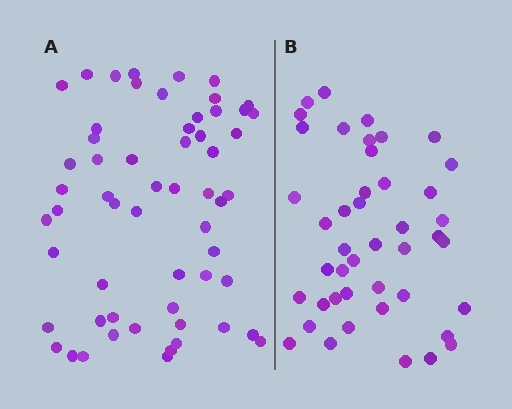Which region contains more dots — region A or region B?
Region A (the left region) has more dots.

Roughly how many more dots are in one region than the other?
Region A has approximately 15 more dots than region B.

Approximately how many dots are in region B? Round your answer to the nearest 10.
About 40 dots. (The exact count is 44, which rounds to 40.)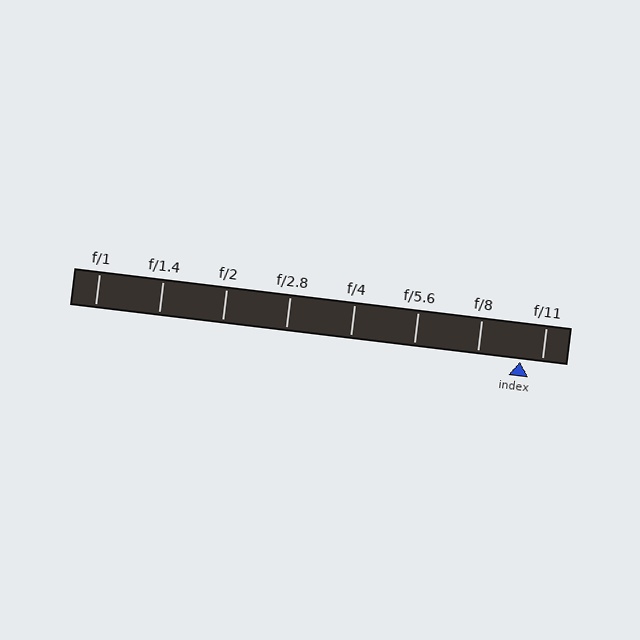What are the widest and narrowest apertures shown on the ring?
The widest aperture shown is f/1 and the narrowest is f/11.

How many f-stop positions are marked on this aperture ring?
There are 8 f-stop positions marked.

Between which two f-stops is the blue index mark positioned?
The index mark is between f/8 and f/11.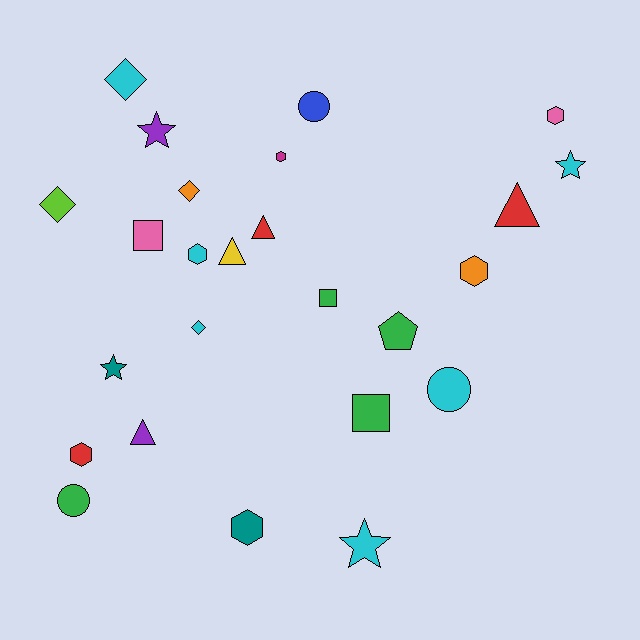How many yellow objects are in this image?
There is 1 yellow object.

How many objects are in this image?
There are 25 objects.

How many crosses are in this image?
There are no crosses.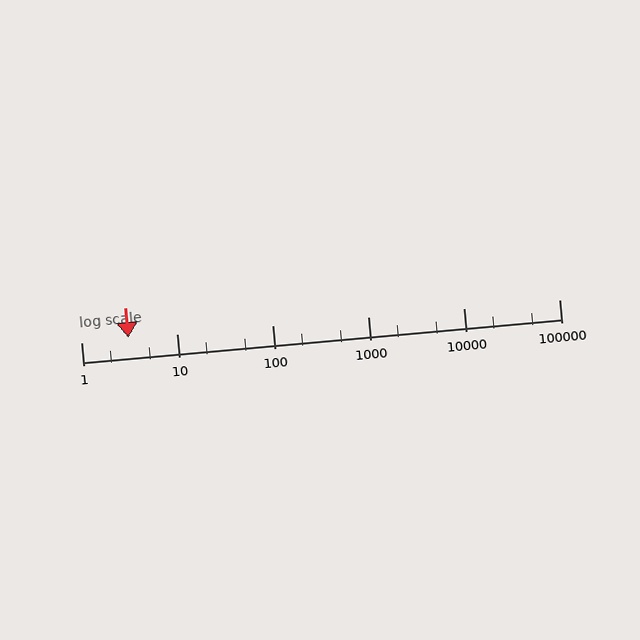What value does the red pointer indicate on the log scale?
The pointer indicates approximately 3.1.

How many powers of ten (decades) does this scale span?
The scale spans 5 decades, from 1 to 100000.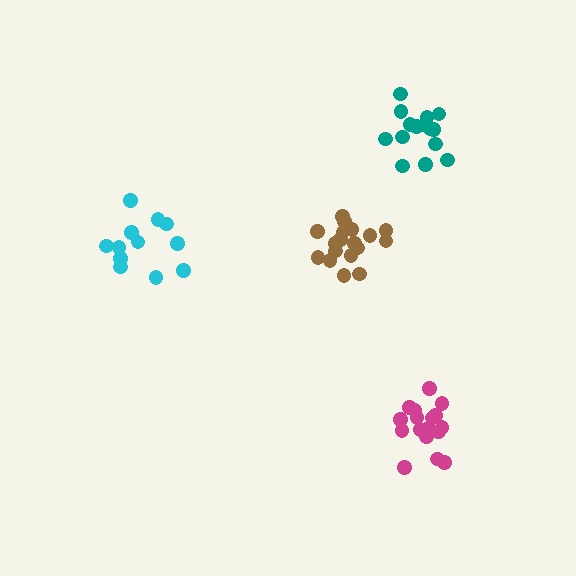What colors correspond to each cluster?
The clusters are colored: brown, cyan, teal, magenta.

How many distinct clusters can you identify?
There are 4 distinct clusters.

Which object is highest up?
The teal cluster is topmost.